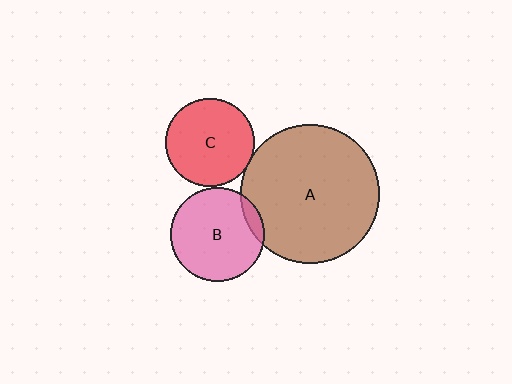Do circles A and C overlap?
Yes.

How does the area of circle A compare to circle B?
Approximately 2.2 times.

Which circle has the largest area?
Circle A (brown).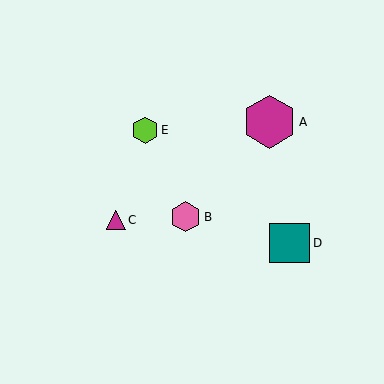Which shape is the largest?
The magenta hexagon (labeled A) is the largest.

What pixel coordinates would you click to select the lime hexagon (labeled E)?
Click at (145, 130) to select the lime hexagon E.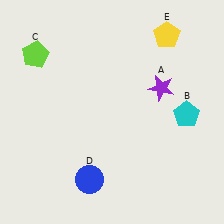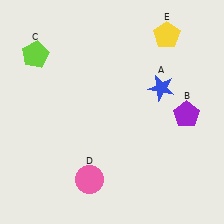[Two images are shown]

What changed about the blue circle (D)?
In Image 1, D is blue. In Image 2, it changed to pink.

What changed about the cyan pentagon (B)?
In Image 1, B is cyan. In Image 2, it changed to purple.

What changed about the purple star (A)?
In Image 1, A is purple. In Image 2, it changed to blue.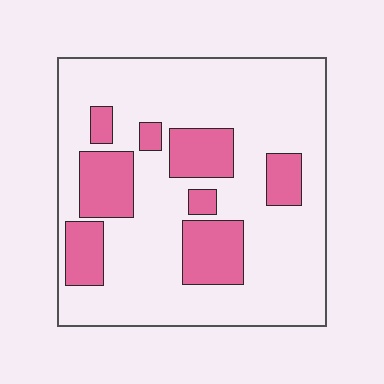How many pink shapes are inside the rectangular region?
8.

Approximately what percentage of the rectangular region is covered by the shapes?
Approximately 25%.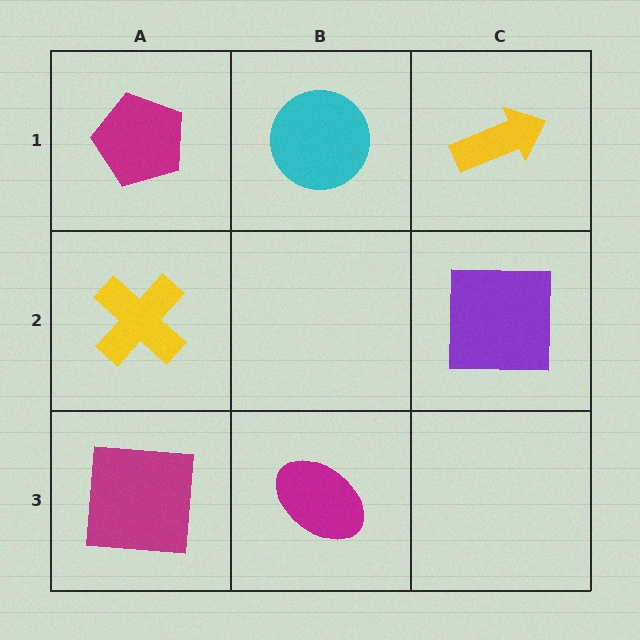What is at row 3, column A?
A magenta square.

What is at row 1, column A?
A magenta pentagon.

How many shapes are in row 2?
2 shapes.